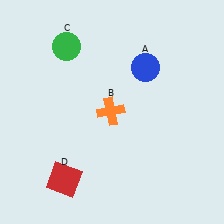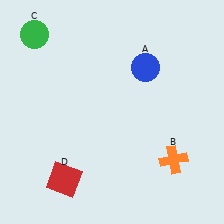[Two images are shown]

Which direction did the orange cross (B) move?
The orange cross (B) moved right.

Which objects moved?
The objects that moved are: the orange cross (B), the green circle (C).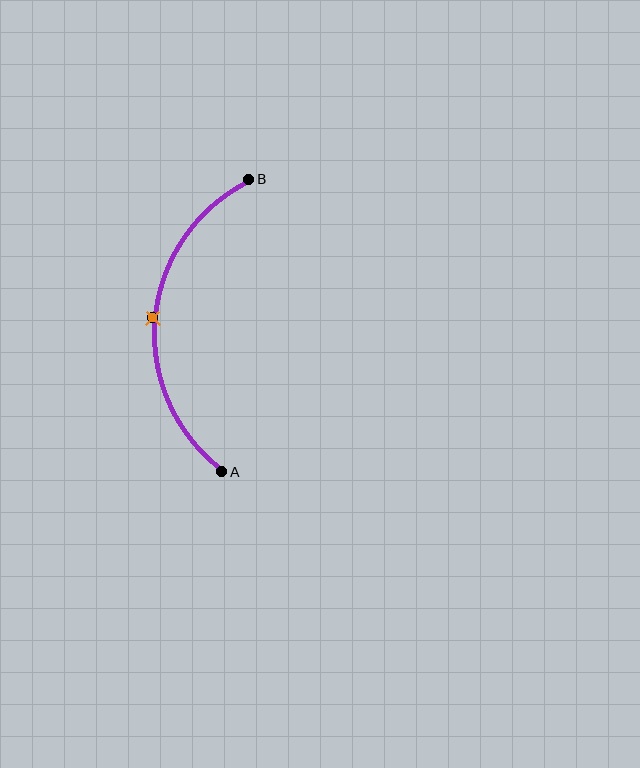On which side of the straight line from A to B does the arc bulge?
The arc bulges to the left of the straight line connecting A and B.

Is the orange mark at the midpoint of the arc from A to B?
Yes. The orange mark lies on the arc at equal arc-length from both A and B — it is the arc midpoint.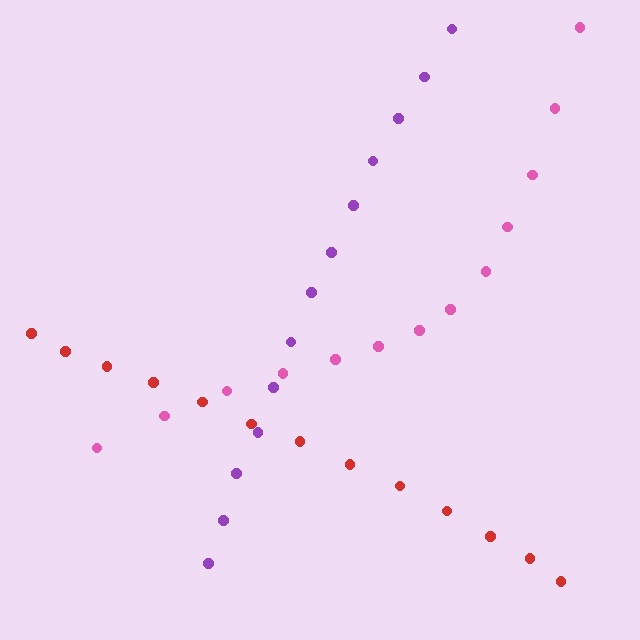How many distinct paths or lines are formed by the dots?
There are 3 distinct paths.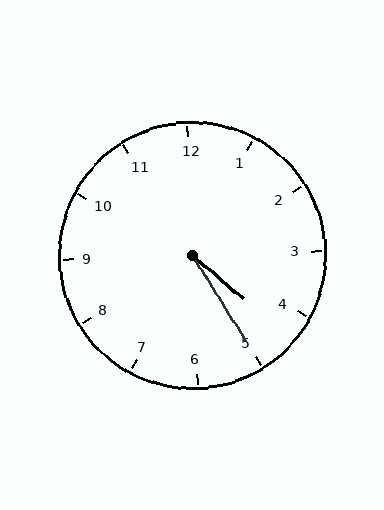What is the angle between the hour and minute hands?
Approximately 18 degrees.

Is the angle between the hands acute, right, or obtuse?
It is acute.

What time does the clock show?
4:25.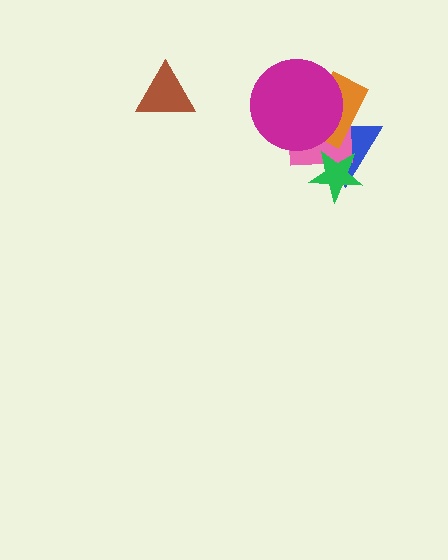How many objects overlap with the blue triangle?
4 objects overlap with the blue triangle.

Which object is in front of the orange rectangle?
The magenta circle is in front of the orange rectangle.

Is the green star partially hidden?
No, no other shape covers it.